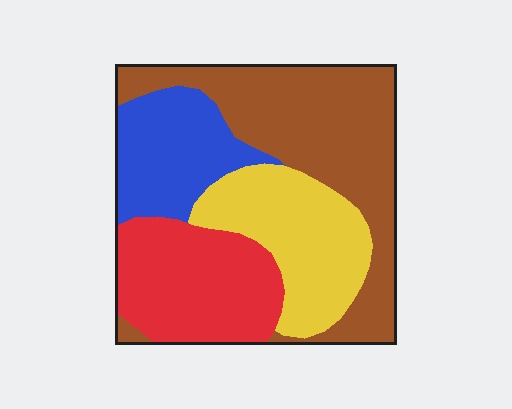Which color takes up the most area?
Brown, at roughly 35%.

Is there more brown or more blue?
Brown.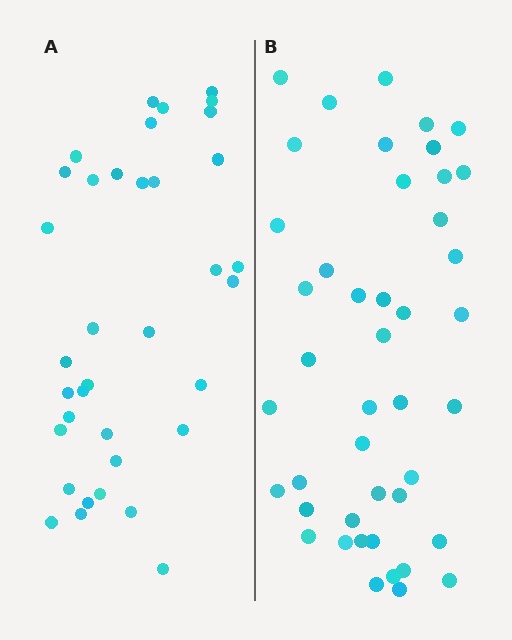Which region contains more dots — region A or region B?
Region B (the right region) has more dots.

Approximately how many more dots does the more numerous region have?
Region B has roughly 8 or so more dots than region A.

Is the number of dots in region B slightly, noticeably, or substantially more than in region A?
Region B has only slightly more — the two regions are fairly close. The ratio is roughly 1.2 to 1.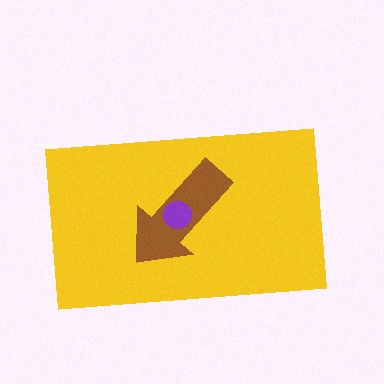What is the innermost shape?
The purple circle.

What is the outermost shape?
The yellow rectangle.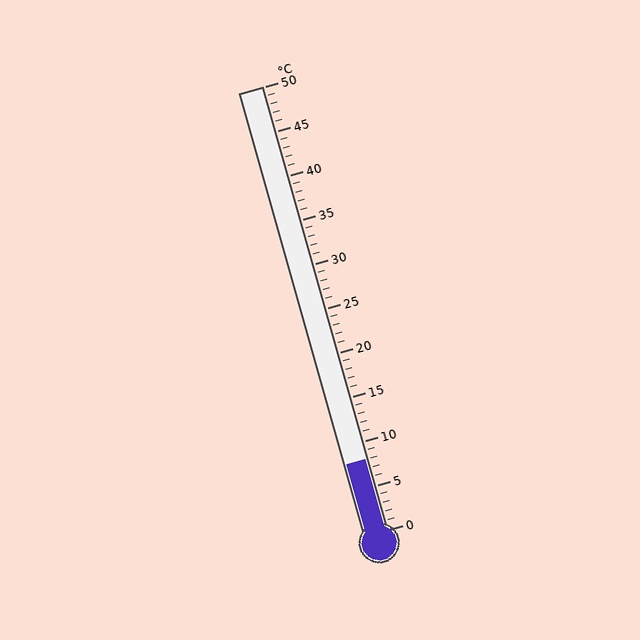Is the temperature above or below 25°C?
The temperature is below 25°C.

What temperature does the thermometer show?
The thermometer shows approximately 8°C.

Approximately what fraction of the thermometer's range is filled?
The thermometer is filled to approximately 15% of its range.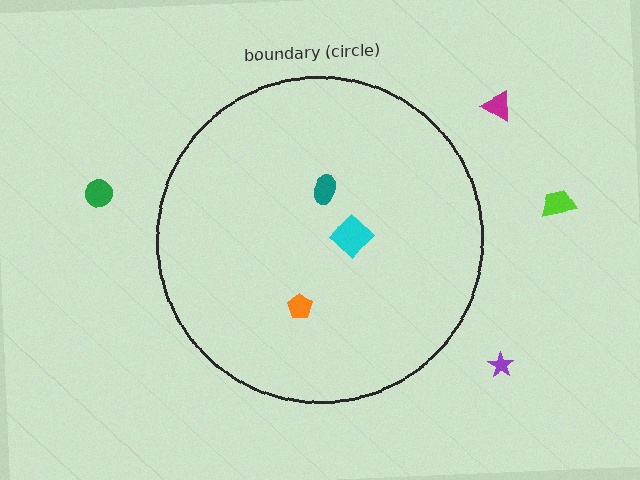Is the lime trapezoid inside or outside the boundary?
Outside.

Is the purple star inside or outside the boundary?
Outside.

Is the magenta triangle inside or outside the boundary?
Outside.